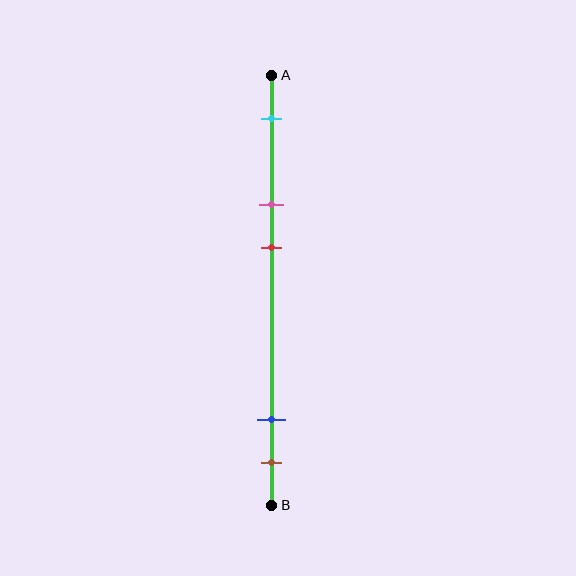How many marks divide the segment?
There are 5 marks dividing the segment.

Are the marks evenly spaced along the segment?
No, the marks are not evenly spaced.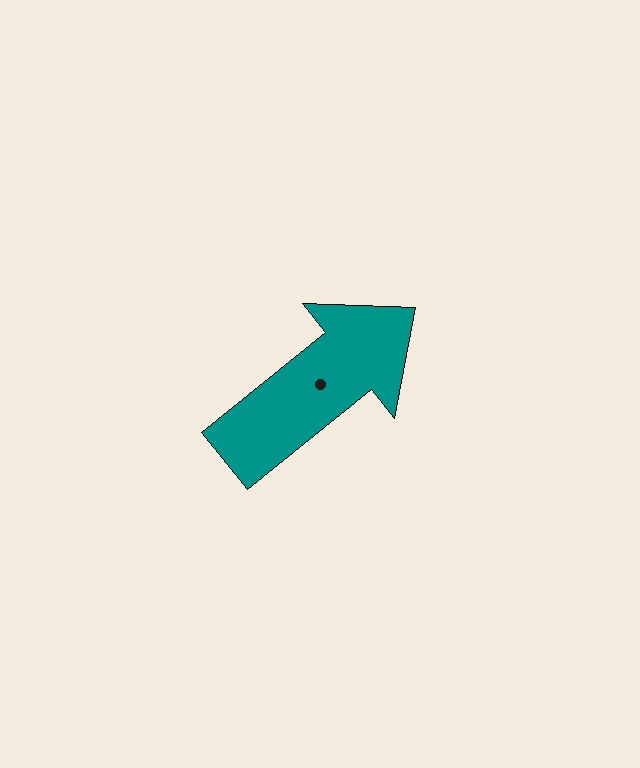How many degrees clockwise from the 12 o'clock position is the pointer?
Approximately 51 degrees.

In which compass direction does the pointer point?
Northeast.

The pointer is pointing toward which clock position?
Roughly 2 o'clock.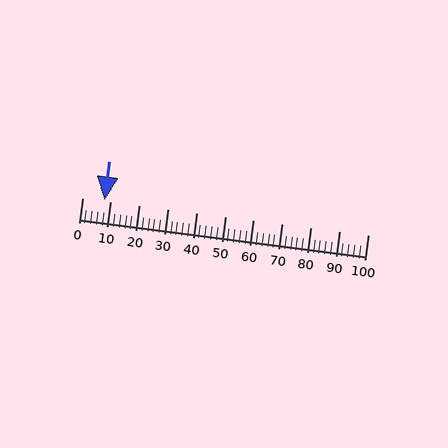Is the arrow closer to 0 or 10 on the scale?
The arrow is closer to 10.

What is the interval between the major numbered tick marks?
The major tick marks are spaced 10 units apart.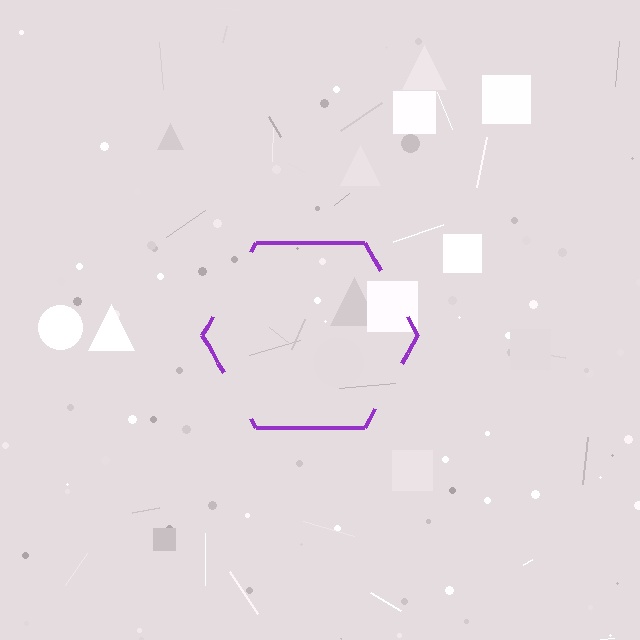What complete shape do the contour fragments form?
The contour fragments form a hexagon.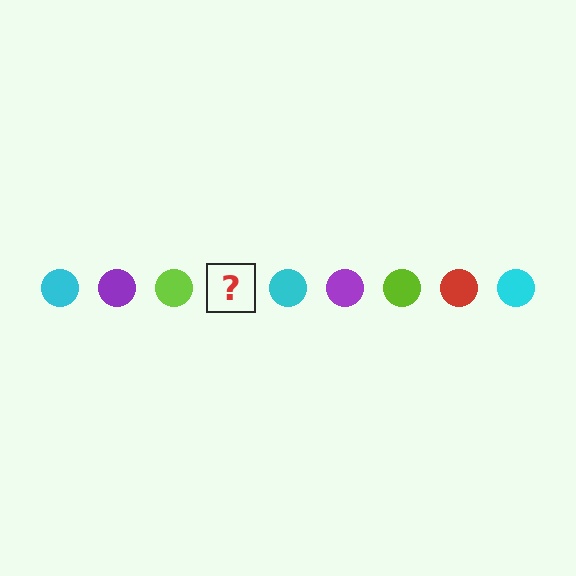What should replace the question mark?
The question mark should be replaced with a red circle.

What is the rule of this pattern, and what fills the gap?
The rule is that the pattern cycles through cyan, purple, lime, red circles. The gap should be filled with a red circle.